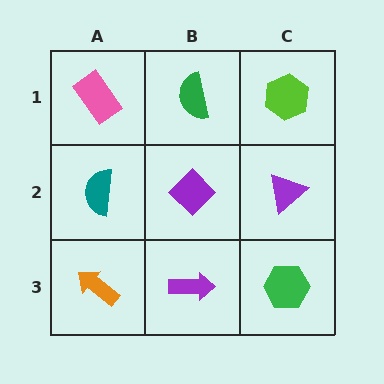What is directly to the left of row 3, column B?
An orange arrow.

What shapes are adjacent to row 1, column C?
A purple triangle (row 2, column C), a green semicircle (row 1, column B).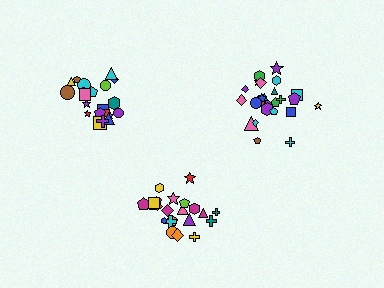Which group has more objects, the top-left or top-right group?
The top-right group.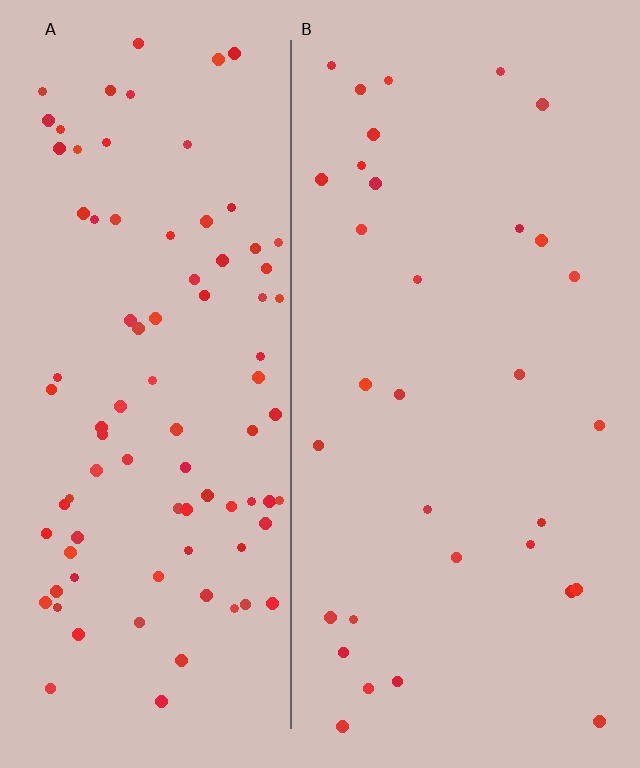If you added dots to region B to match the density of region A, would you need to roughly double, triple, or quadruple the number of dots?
Approximately triple.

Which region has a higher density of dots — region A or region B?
A (the left).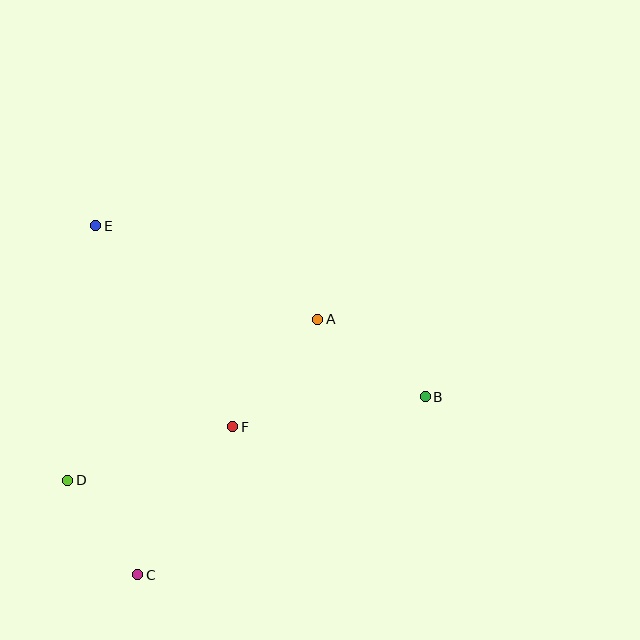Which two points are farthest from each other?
Points B and E are farthest from each other.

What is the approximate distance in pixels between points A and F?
The distance between A and F is approximately 137 pixels.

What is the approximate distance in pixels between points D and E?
The distance between D and E is approximately 256 pixels.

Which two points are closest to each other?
Points C and D are closest to each other.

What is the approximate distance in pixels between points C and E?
The distance between C and E is approximately 351 pixels.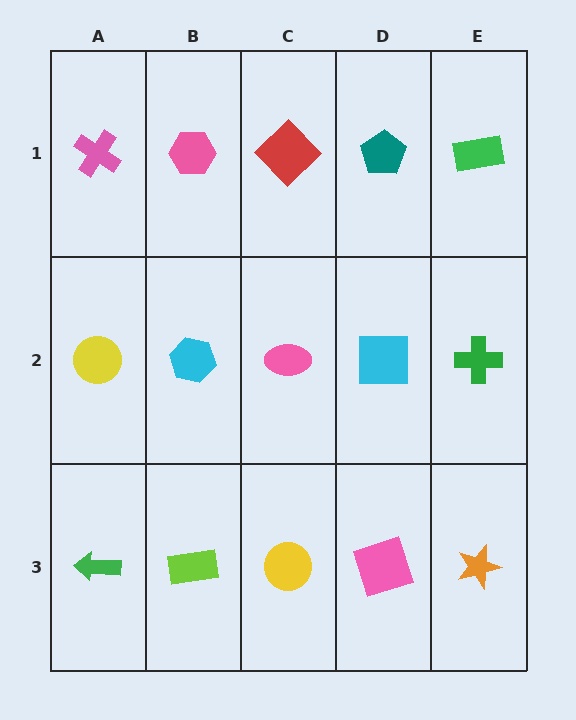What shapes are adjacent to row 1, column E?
A green cross (row 2, column E), a teal pentagon (row 1, column D).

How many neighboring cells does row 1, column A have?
2.